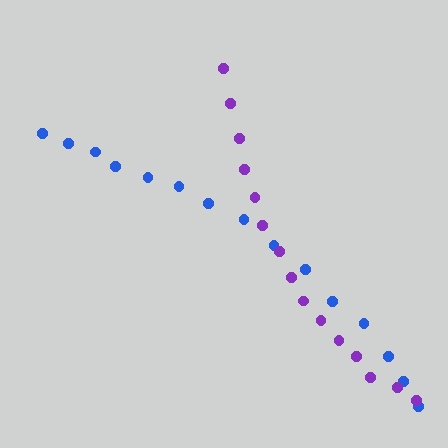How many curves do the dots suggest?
There are 2 distinct paths.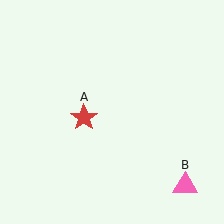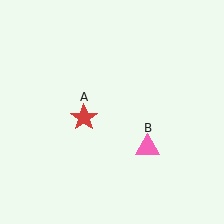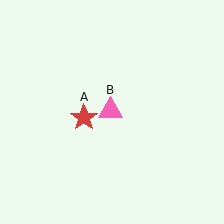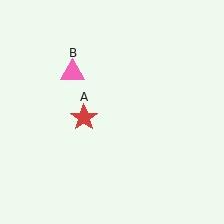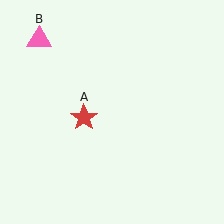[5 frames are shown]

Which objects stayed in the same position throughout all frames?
Red star (object A) remained stationary.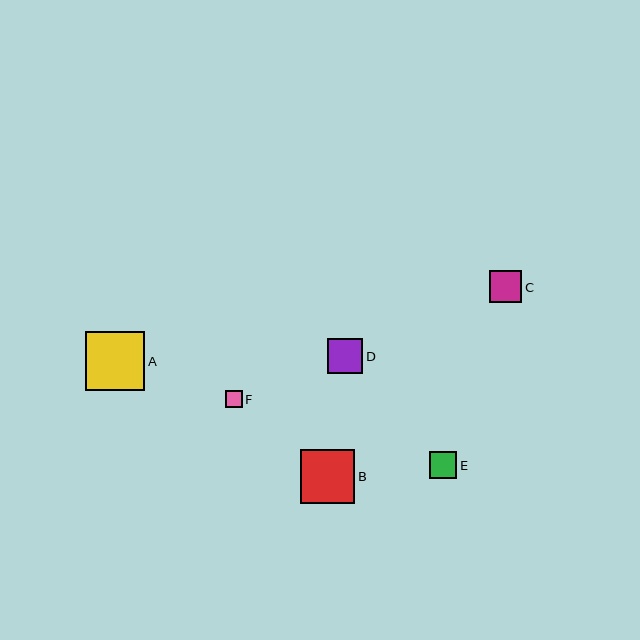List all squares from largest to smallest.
From largest to smallest: A, B, D, C, E, F.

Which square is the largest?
Square A is the largest with a size of approximately 59 pixels.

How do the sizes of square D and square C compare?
Square D and square C are approximately the same size.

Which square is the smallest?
Square F is the smallest with a size of approximately 17 pixels.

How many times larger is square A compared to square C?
Square A is approximately 1.8 times the size of square C.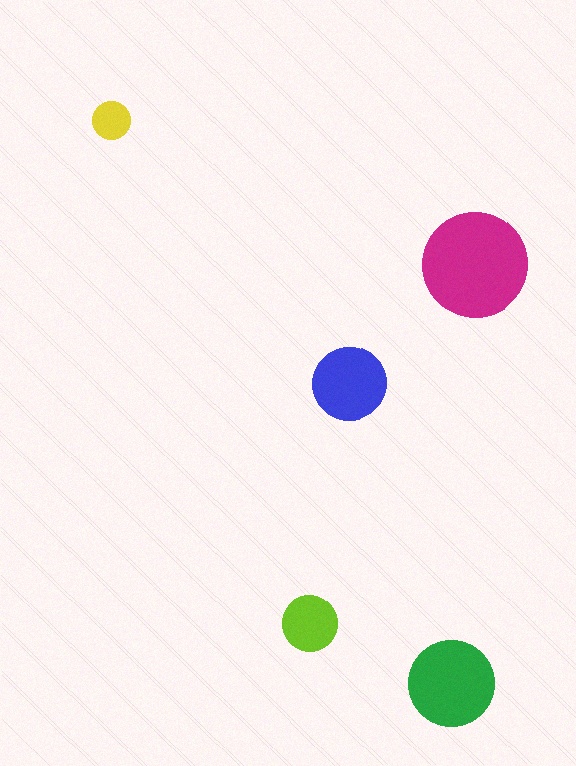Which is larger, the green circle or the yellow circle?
The green one.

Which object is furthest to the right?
The magenta circle is rightmost.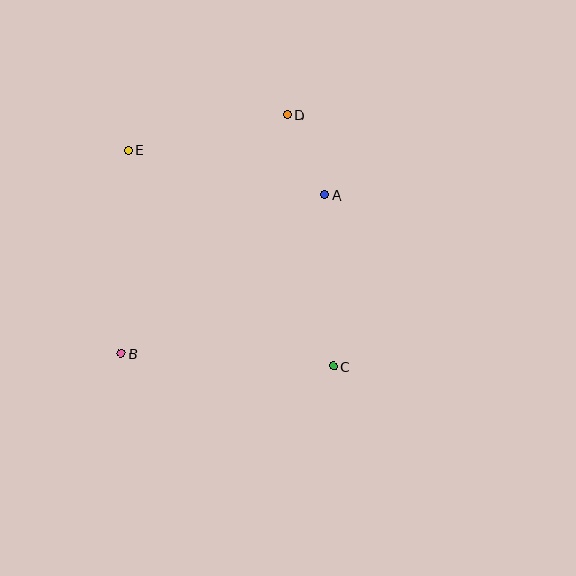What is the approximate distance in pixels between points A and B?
The distance between A and B is approximately 258 pixels.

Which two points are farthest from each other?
Points C and E are farthest from each other.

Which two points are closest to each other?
Points A and D are closest to each other.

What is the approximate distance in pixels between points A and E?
The distance between A and E is approximately 201 pixels.